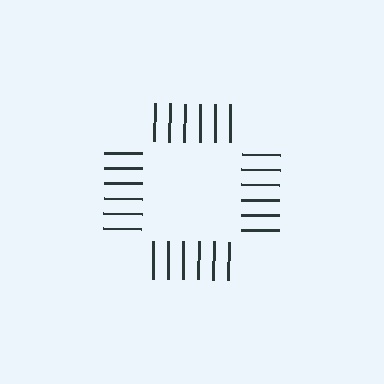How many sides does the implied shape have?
4 sides — the line-ends trace a square.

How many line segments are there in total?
24 — 6 along each of the 4 edges.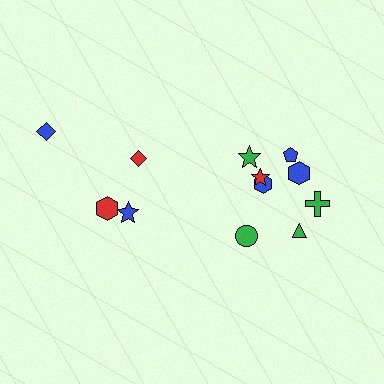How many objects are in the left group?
There are 4 objects.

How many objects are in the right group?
There are 8 objects.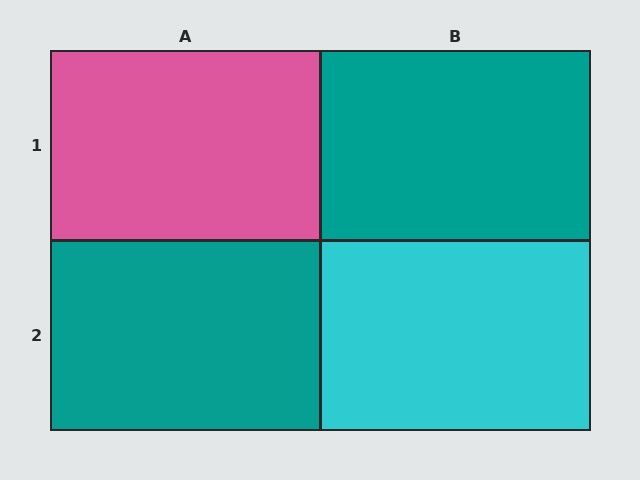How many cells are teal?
2 cells are teal.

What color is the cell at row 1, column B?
Teal.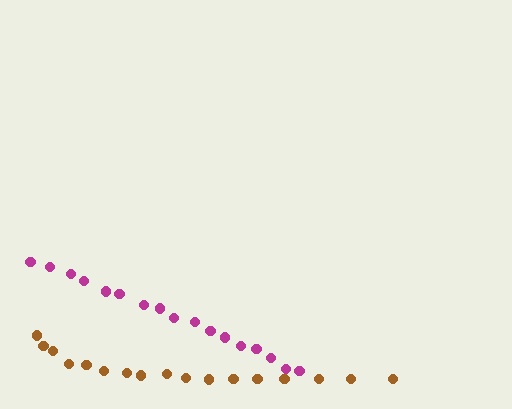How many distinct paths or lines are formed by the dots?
There are 2 distinct paths.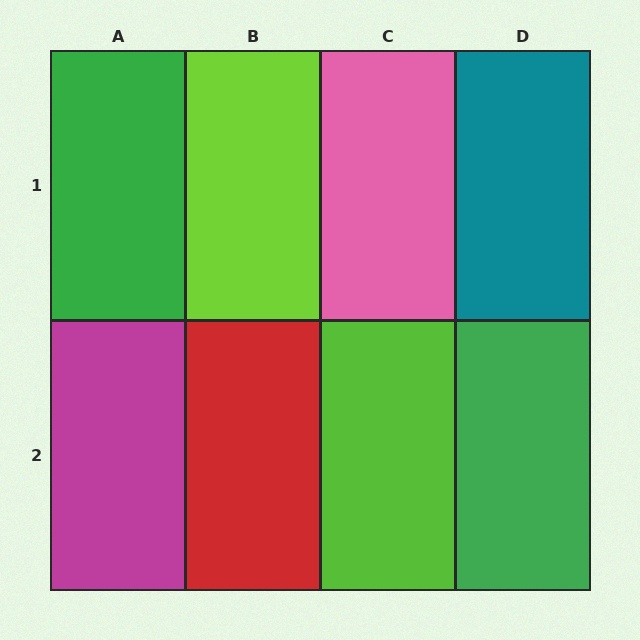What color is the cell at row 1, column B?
Lime.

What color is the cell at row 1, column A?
Green.